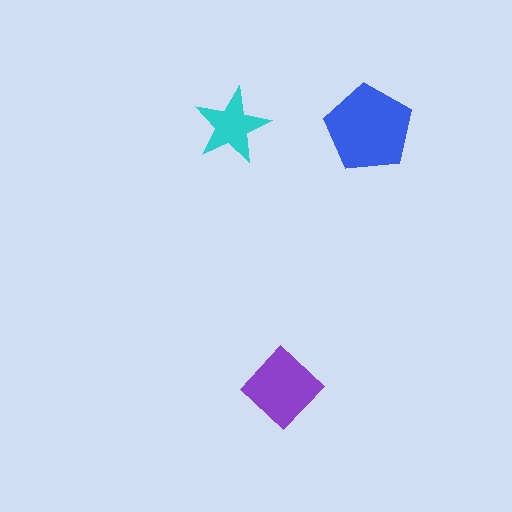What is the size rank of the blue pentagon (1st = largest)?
1st.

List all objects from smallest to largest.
The cyan star, the purple diamond, the blue pentagon.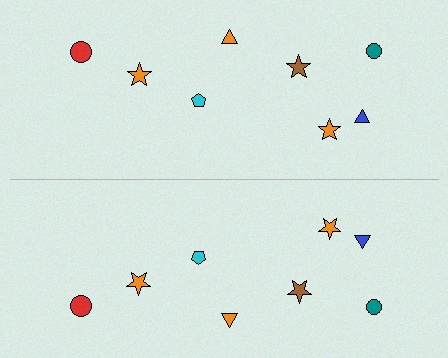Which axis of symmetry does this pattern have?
The pattern has a horizontal axis of symmetry running through the center of the image.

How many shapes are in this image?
There are 16 shapes in this image.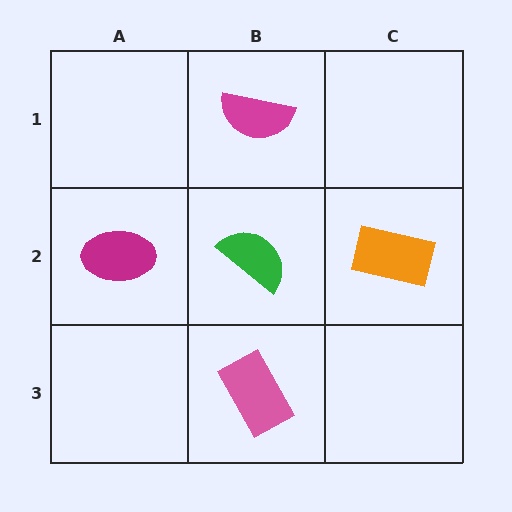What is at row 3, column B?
A pink rectangle.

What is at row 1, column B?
A magenta semicircle.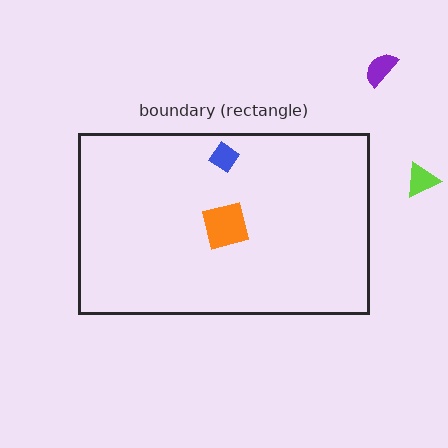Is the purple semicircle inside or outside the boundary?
Outside.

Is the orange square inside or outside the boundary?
Inside.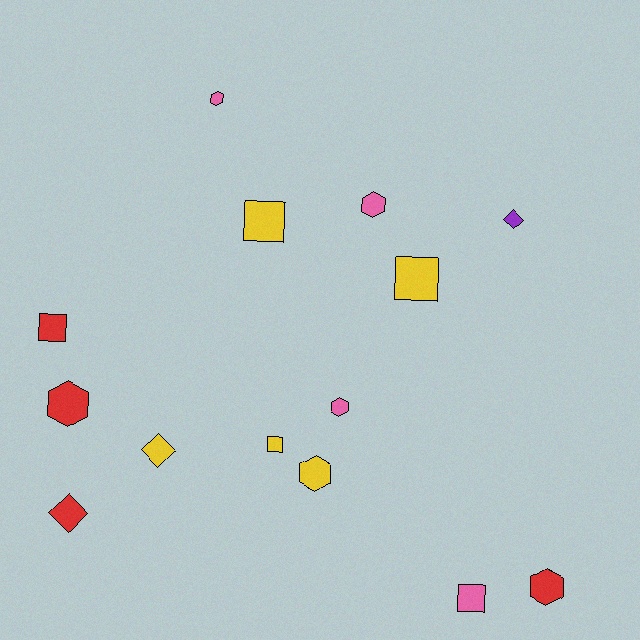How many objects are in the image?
There are 14 objects.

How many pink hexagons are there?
There are 3 pink hexagons.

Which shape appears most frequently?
Hexagon, with 6 objects.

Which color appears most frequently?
Yellow, with 5 objects.